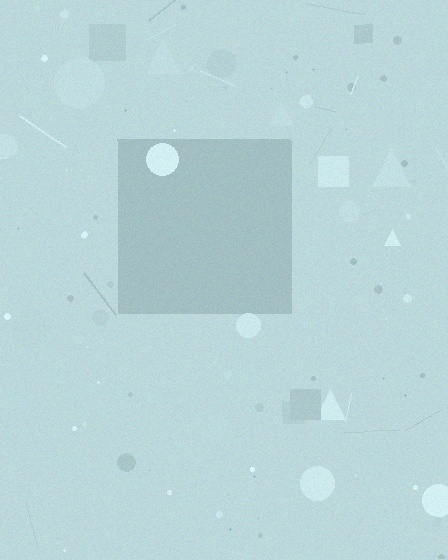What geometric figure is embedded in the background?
A square is embedded in the background.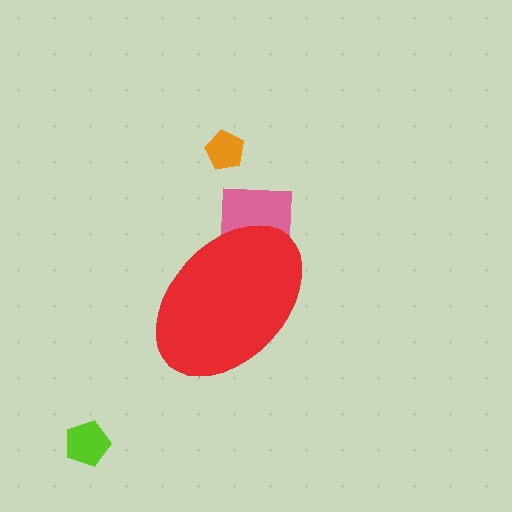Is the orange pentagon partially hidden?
No, the orange pentagon is fully visible.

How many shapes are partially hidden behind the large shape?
1 shape is partially hidden.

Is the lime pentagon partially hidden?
No, the lime pentagon is fully visible.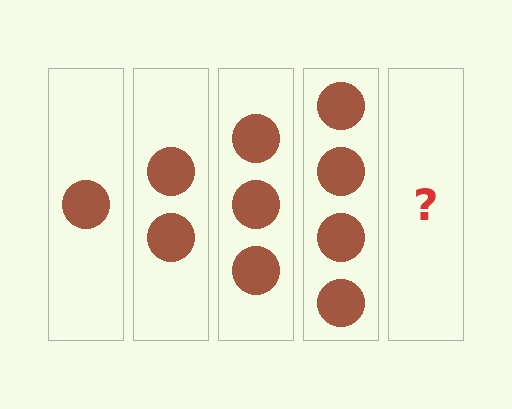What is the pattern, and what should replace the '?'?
The pattern is that each step adds one more circle. The '?' should be 5 circles.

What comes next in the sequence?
The next element should be 5 circles.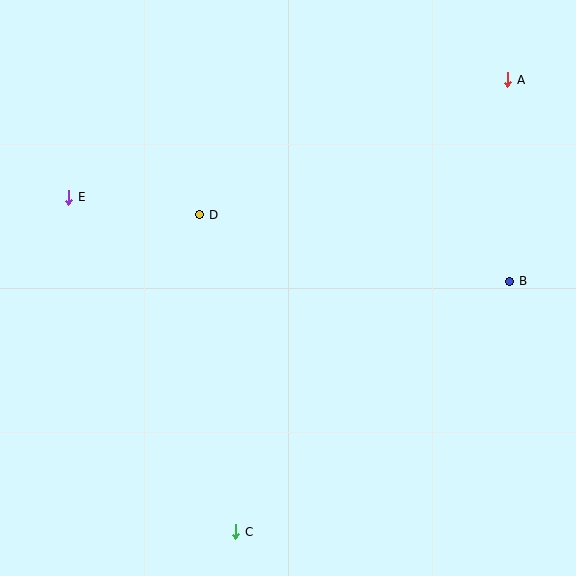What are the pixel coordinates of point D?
Point D is at (200, 215).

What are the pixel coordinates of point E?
Point E is at (69, 197).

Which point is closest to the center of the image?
Point D at (200, 215) is closest to the center.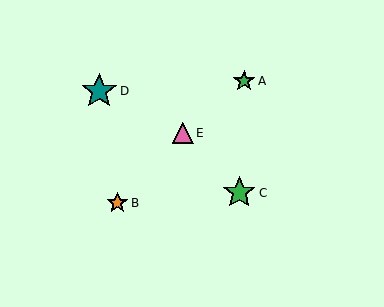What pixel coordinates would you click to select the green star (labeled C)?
Click at (239, 193) to select the green star C.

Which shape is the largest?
The teal star (labeled D) is the largest.